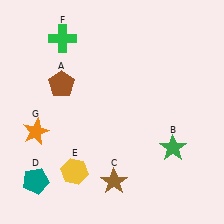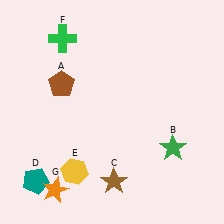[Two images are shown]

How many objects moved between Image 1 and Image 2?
1 object moved between the two images.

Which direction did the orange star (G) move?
The orange star (G) moved down.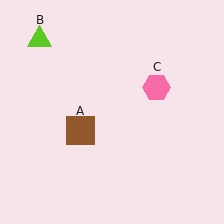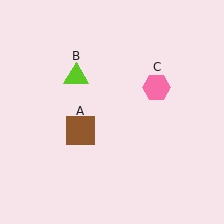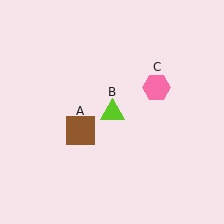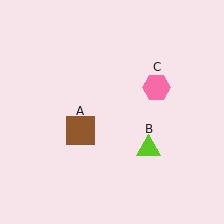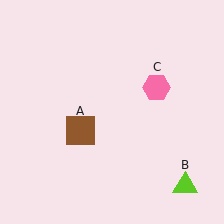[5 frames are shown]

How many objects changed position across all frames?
1 object changed position: lime triangle (object B).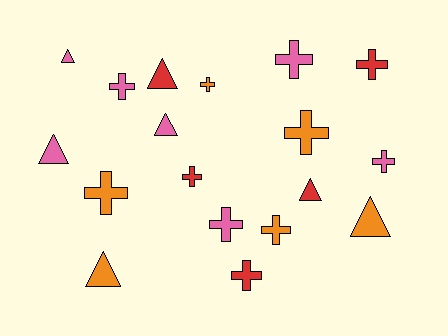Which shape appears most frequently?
Cross, with 11 objects.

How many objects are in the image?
There are 18 objects.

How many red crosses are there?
There are 3 red crosses.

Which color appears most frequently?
Pink, with 7 objects.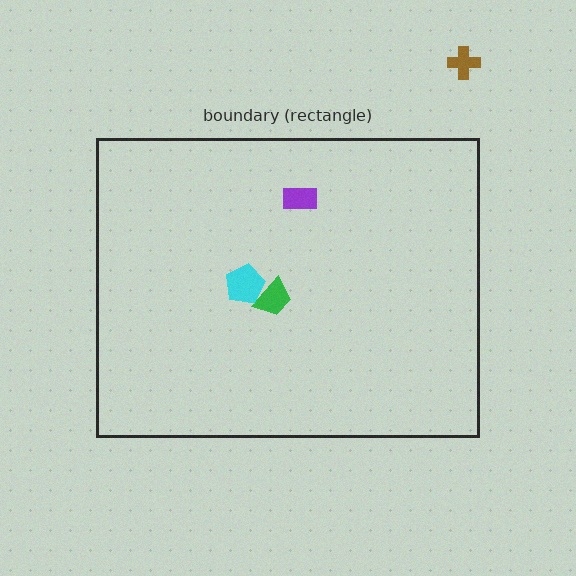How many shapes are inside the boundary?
3 inside, 1 outside.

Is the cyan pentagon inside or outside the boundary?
Inside.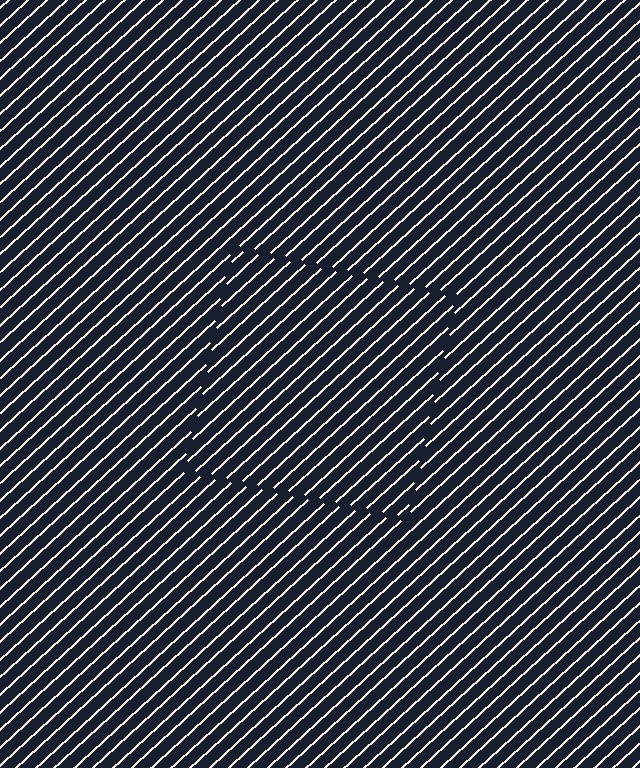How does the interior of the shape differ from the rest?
The interior of the shape contains the same grating, shifted by half a period — the contour is defined by the phase discontinuity where line-ends from the inner and outer gratings abut.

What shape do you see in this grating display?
An illusory square. The interior of the shape contains the same grating, shifted by half a period — the contour is defined by the phase discontinuity where line-ends from the inner and outer gratings abut.